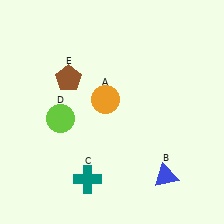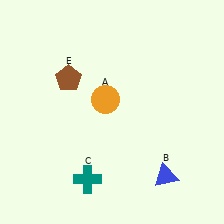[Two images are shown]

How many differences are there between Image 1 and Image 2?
There is 1 difference between the two images.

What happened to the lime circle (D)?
The lime circle (D) was removed in Image 2. It was in the bottom-left area of Image 1.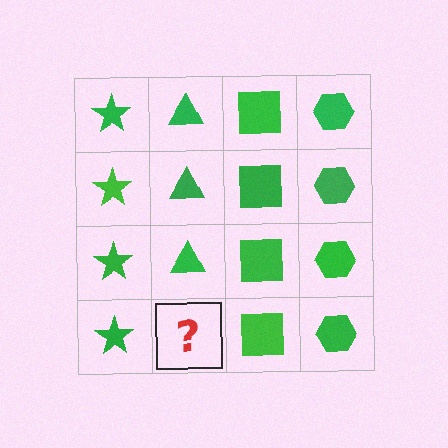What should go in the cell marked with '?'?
The missing cell should contain a green triangle.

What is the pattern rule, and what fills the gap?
The rule is that each column has a consistent shape. The gap should be filled with a green triangle.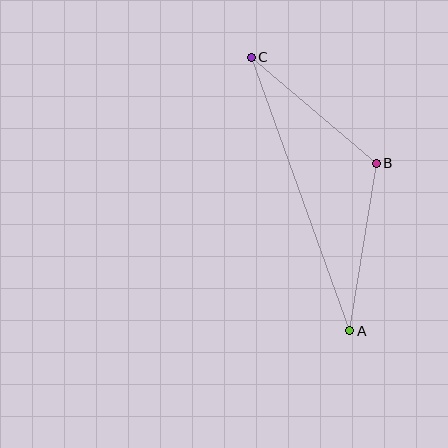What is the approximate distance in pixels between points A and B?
The distance between A and B is approximately 169 pixels.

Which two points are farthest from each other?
Points A and C are farthest from each other.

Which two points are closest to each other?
Points B and C are closest to each other.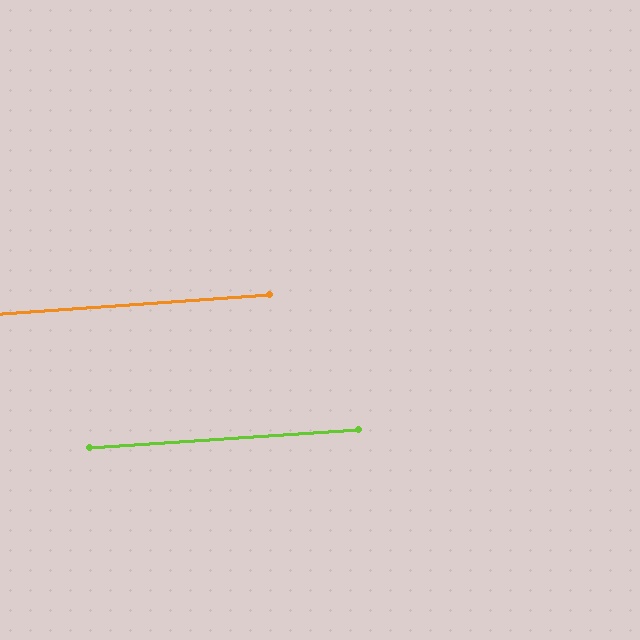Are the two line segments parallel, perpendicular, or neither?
Parallel — their directions differ by only 0.2°.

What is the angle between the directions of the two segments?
Approximately 0 degrees.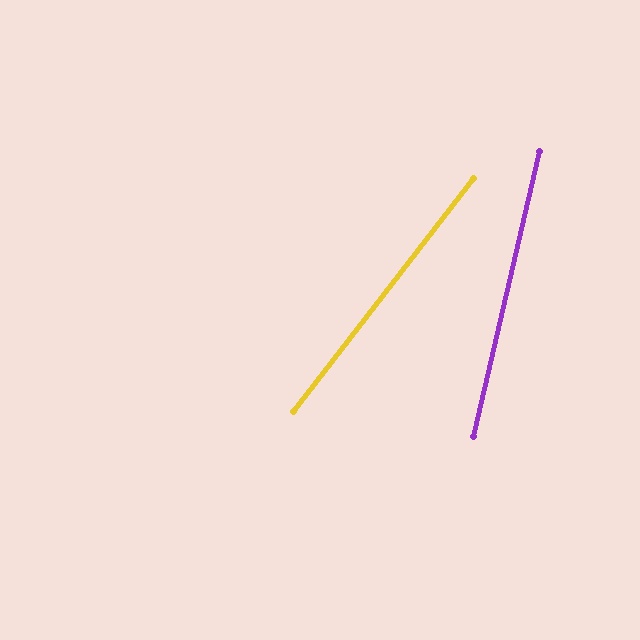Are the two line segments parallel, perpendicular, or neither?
Neither parallel nor perpendicular — they differ by about 25°.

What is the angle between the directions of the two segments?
Approximately 25 degrees.